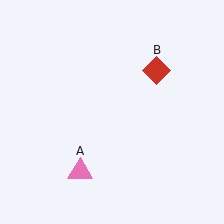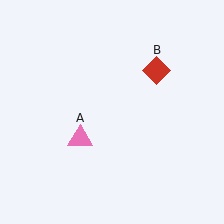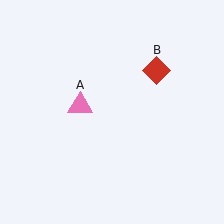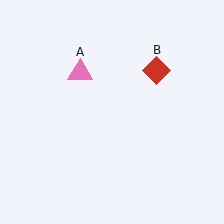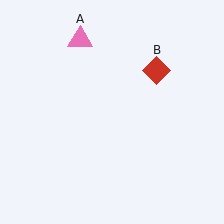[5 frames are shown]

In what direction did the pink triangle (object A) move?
The pink triangle (object A) moved up.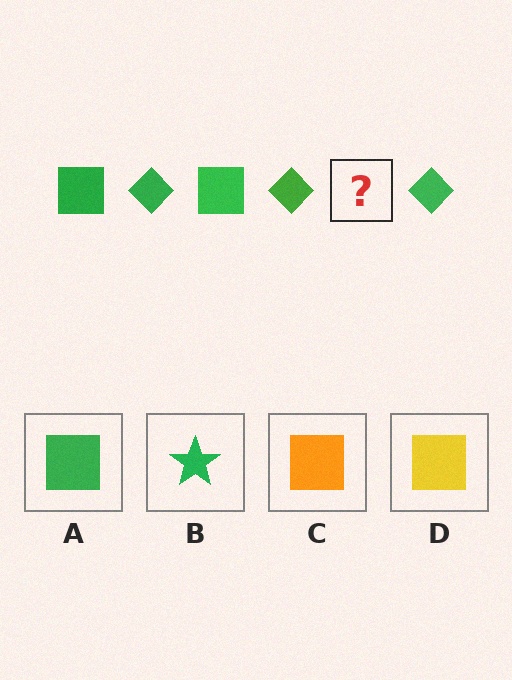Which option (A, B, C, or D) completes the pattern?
A.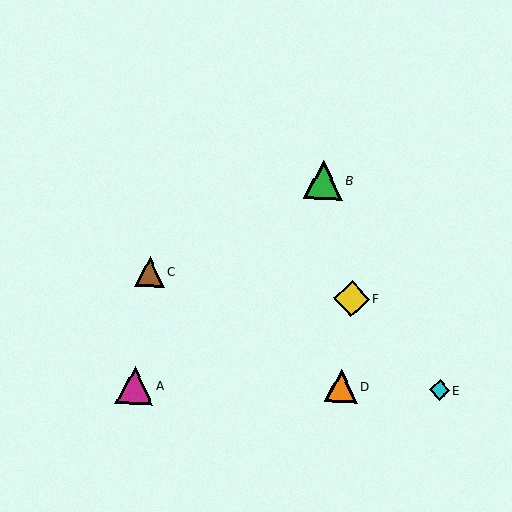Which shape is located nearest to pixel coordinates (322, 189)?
The green triangle (labeled B) at (323, 180) is nearest to that location.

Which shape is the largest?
The green triangle (labeled B) is the largest.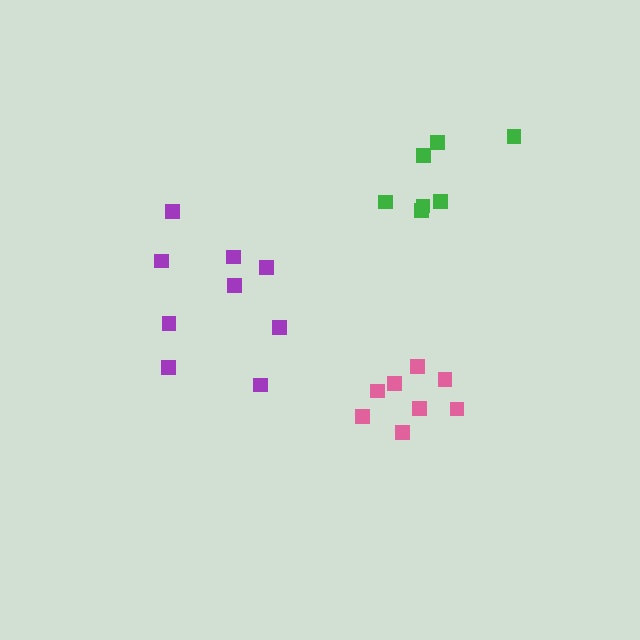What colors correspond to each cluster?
The clusters are colored: green, purple, pink.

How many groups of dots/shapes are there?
There are 3 groups.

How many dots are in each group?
Group 1: 7 dots, Group 2: 9 dots, Group 3: 8 dots (24 total).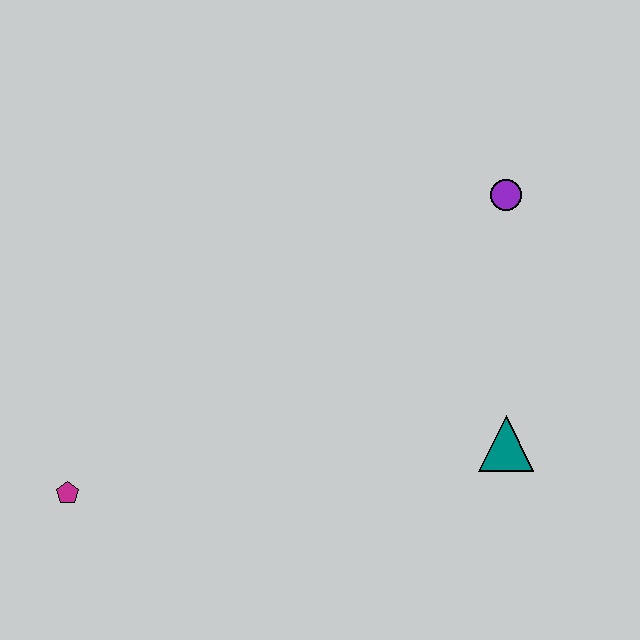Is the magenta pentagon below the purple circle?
Yes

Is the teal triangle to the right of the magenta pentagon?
Yes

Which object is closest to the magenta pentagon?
The teal triangle is closest to the magenta pentagon.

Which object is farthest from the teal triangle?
The magenta pentagon is farthest from the teal triangle.